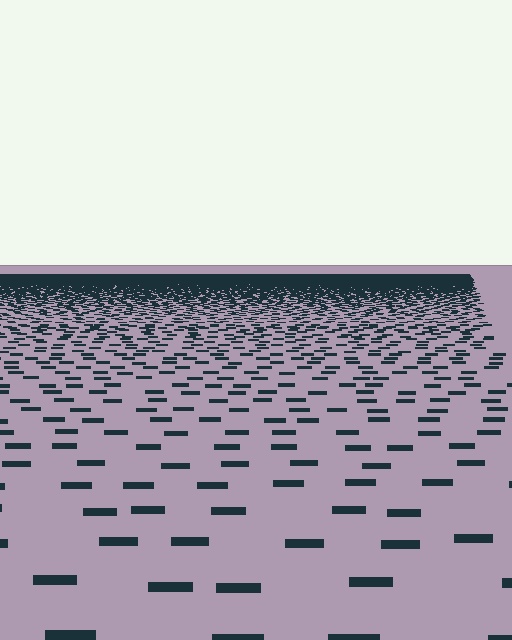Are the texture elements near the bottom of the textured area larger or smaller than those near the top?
Larger. Near the bottom, elements are closer to the viewer and appear at a bigger on-screen size.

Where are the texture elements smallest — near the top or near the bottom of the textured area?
Near the top.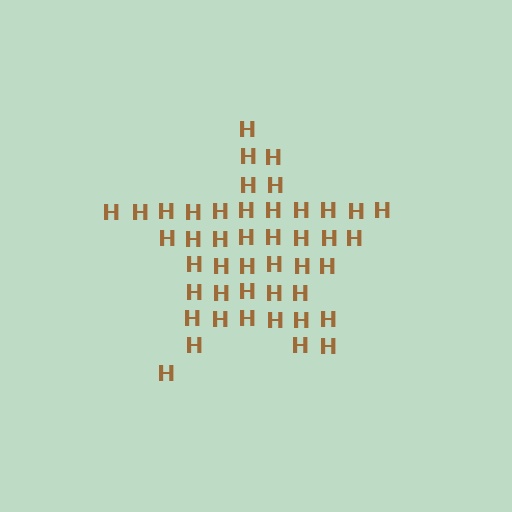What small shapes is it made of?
It is made of small letter H's.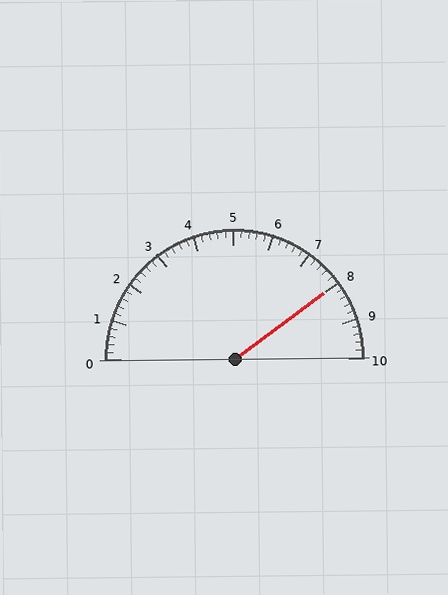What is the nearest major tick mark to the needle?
The nearest major tick mark is 8.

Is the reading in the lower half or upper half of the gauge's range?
The reading is in the upper half of the range (0 to 10).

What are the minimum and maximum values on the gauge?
The gauge ranges from 0 to 10.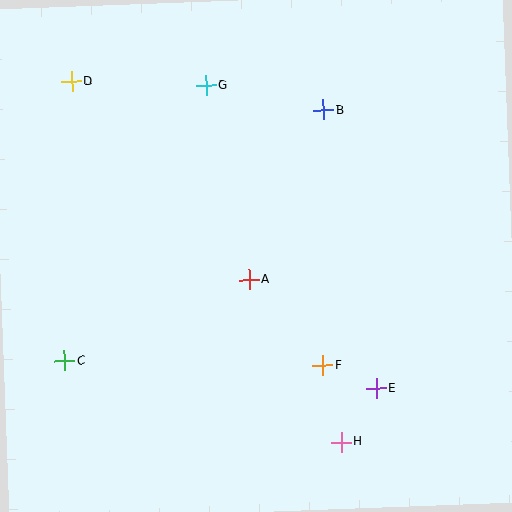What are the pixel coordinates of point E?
Point E is at (376, 389).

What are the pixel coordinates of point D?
Point D is at (72, 81).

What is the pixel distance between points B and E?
The distance between B and E is 283 pixels.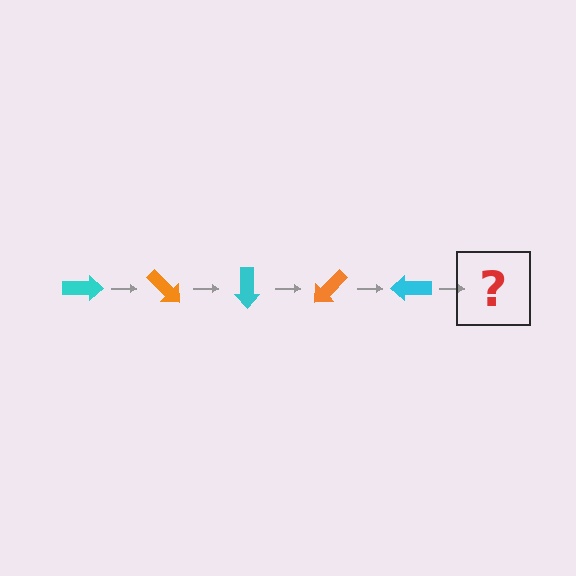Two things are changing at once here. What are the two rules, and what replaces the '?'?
The two rules are that it rotates 45 degrees each step and the color cycles through cyan and orange. The '?' should be an orange arrow, rotated 225 degrees from the start.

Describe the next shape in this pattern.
It should be an orange arrow, rotated 225 degrees from the start.